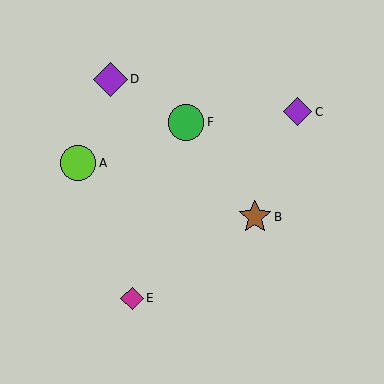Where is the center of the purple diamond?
The center of the purple diamond is at (298, 112).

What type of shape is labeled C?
Shape C is a purple diamond.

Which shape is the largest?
The green circle (labeled F) is the largest.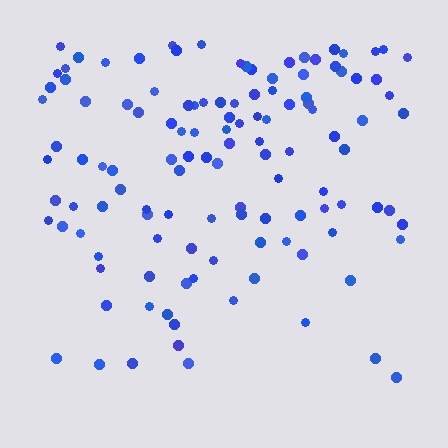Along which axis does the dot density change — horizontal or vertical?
Vertical.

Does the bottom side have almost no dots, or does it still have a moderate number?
Still a moderate number, just noticeably fewer than the top.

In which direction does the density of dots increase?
From bottom to top, with the top side densest.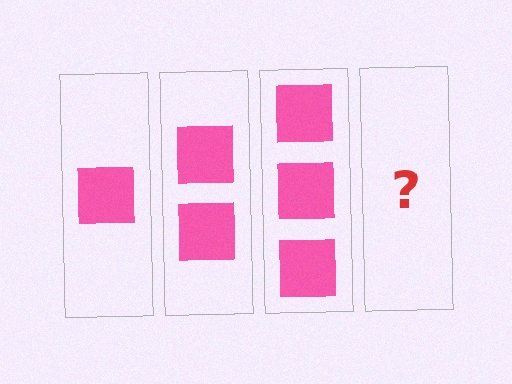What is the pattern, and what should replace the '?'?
The pattern is that each step adds one more square. The '?' should be 4 squares.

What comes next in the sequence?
The next element should be 4 squares.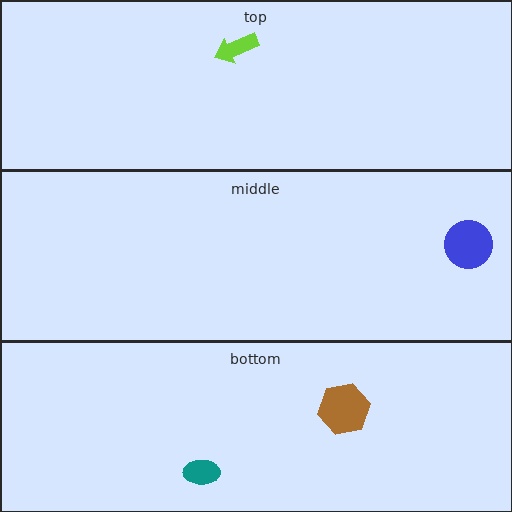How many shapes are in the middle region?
1.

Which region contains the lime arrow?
The top region.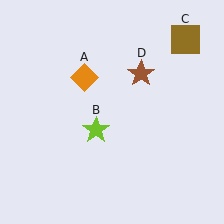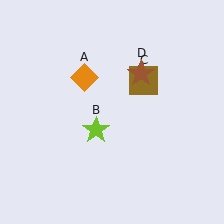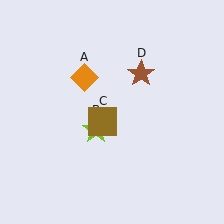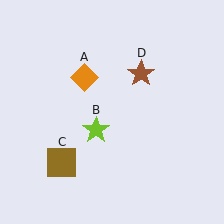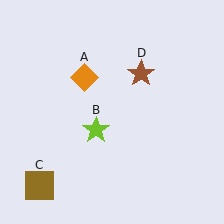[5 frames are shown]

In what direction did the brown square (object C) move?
The brown square (object C) moved down and to the left.